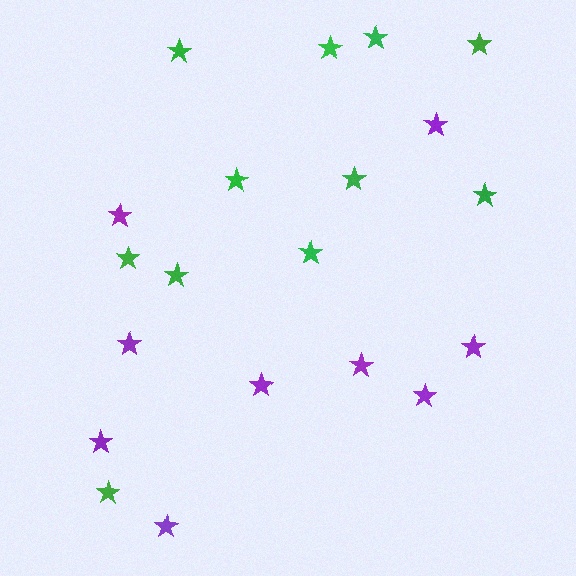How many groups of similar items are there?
There are 2 groups: one group of green stars (11) and one group of purple stars (9).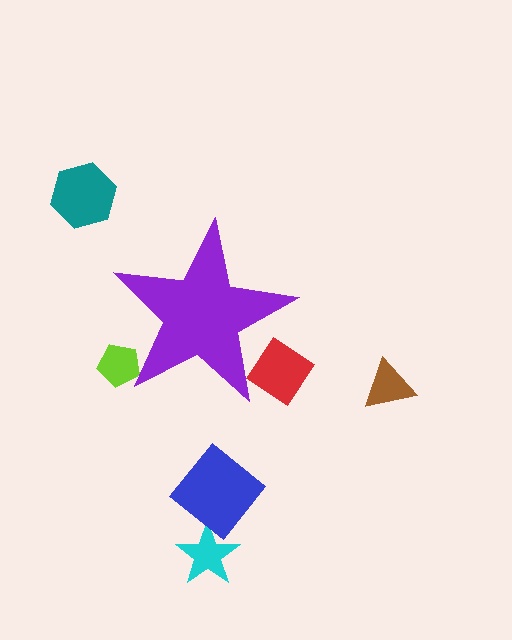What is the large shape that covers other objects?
A purple star.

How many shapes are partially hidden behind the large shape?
2 shapes are partially hidden.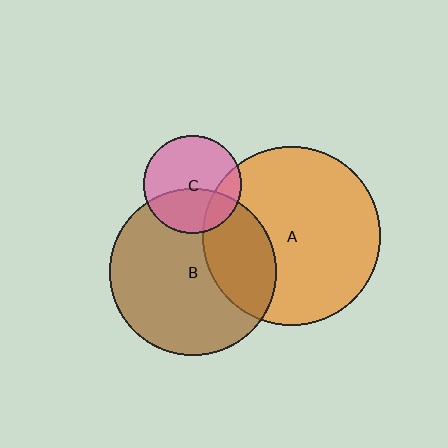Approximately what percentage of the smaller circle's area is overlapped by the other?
Approximately 20%.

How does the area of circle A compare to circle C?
Approximately 3.3 times.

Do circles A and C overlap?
Yes.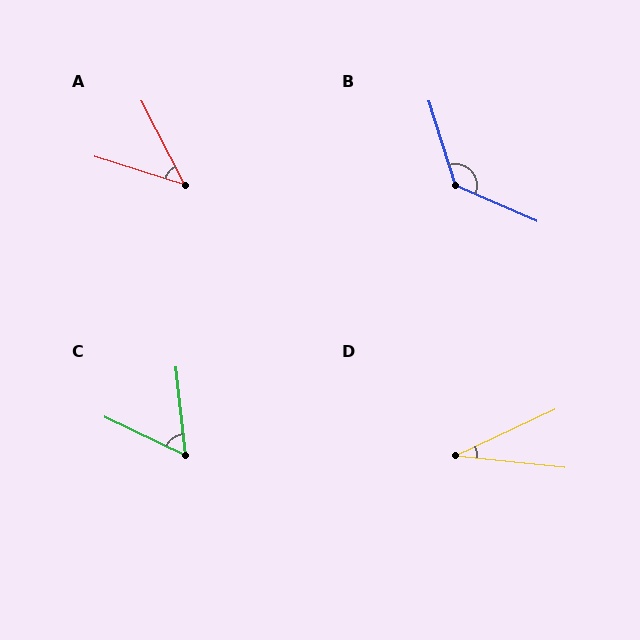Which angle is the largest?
B, at approximately 131 degrees.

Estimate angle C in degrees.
Approximately 58 degrees.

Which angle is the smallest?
D, at approximately 31 degrees.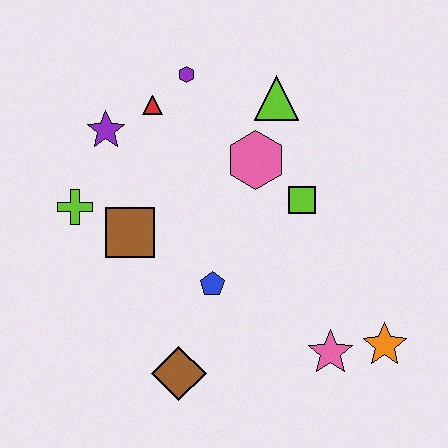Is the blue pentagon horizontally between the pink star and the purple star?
Yes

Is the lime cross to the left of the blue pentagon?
Yes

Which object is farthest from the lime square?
The lime cross is farthest from the lime square.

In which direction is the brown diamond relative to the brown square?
The brown diamond is below the brown square.